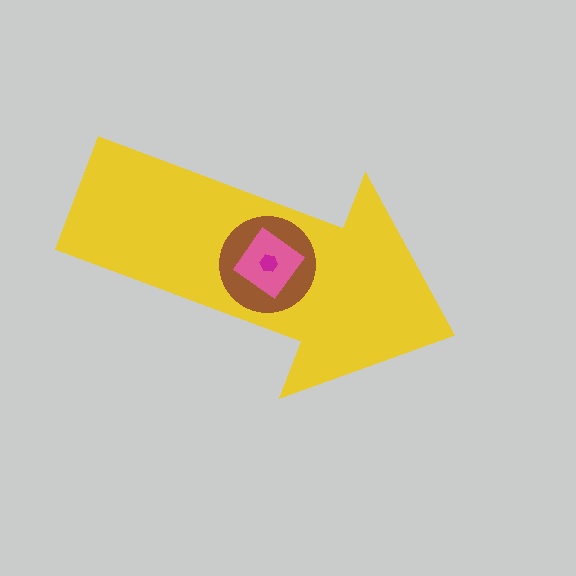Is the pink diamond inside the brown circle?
Yes.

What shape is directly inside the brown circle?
The pink diamond.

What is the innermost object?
The magenta hexagon.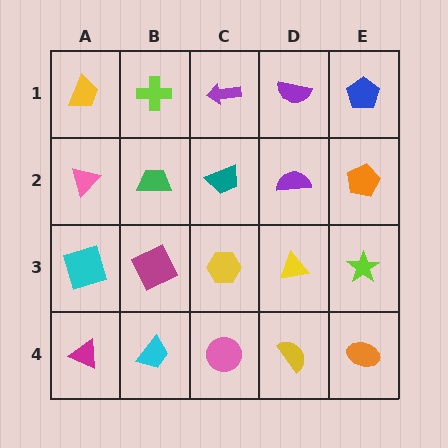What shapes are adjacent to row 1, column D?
A purple semicircle (row 2, column D), a purple arrow (row 1, column C), a blue pentagon (row 1, column E).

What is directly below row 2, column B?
A magenta square.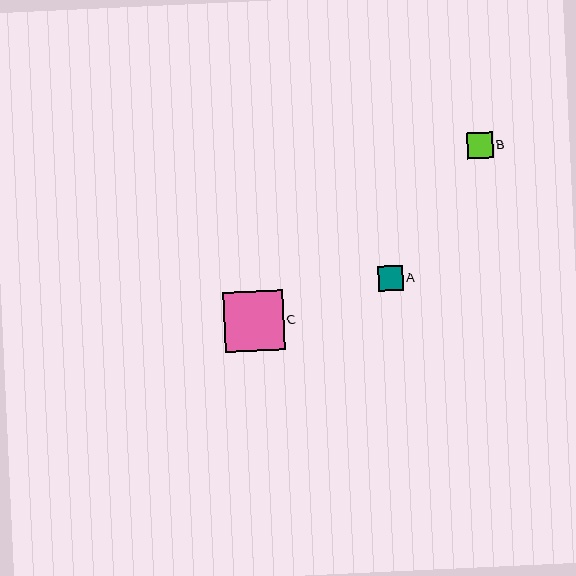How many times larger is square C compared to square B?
Square C is approximately 2.3 times the size of square B.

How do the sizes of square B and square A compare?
Square B and square A are approximately the same size.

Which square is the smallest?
Square A is the smallest with a size of approximately 25 pixels.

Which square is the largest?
Square C is the largest with a size of approximately 60 pixels.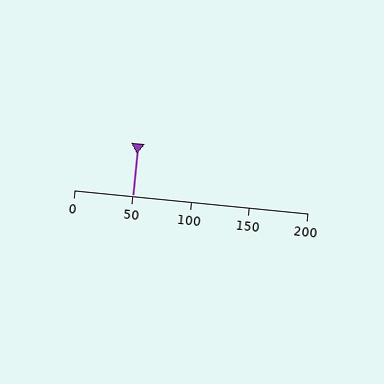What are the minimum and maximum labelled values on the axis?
The axis runs from 0 to 200.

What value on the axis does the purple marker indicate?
The marker indicates approximately 50.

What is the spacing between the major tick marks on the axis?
The major ticks are spaced 50 apart.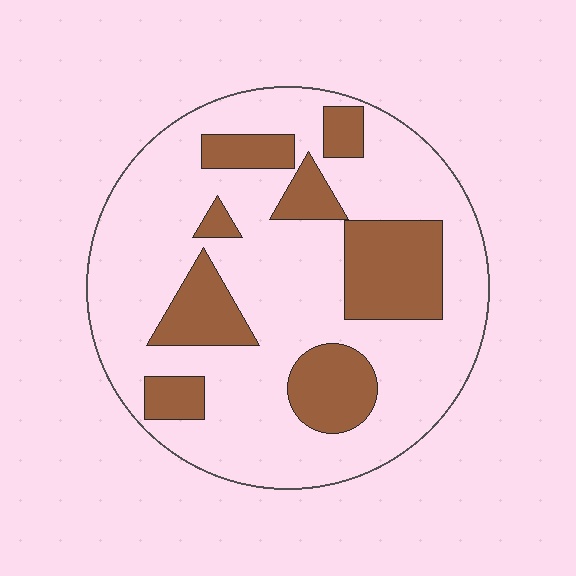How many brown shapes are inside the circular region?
8.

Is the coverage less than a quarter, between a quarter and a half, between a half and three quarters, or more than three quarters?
Between a quarter and a half.